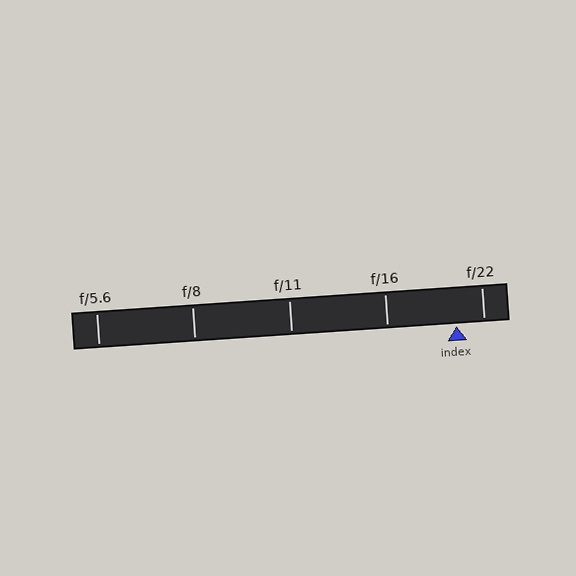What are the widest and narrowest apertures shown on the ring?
The widest aperture shown is f/5.6 and the narrowest is f/22.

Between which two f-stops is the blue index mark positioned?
The index mark is between f/16 and f/22.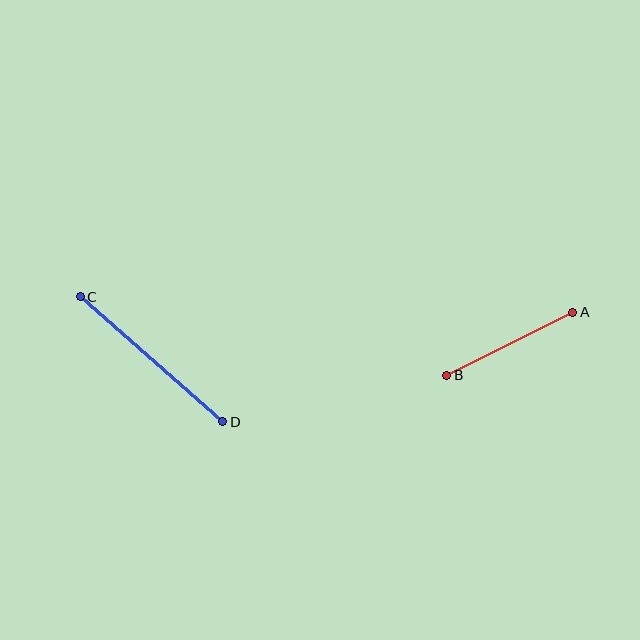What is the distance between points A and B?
The distance is approximately 141 pixels.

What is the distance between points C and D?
The distance is approximately 189 pixels.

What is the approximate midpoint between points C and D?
The midpoint is at approximately (151, 359) pixels.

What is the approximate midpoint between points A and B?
The midpoint is at approximately (510, 344) pixels.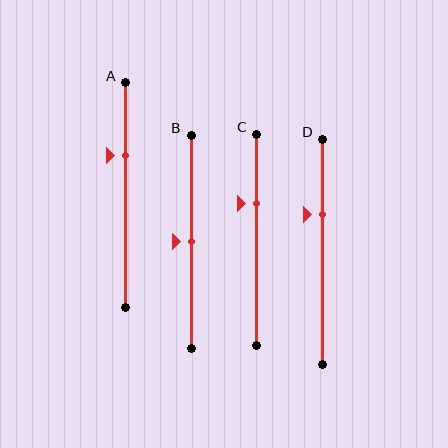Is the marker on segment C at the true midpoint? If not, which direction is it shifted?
No, the marker on segment C is shifted upward by about 17% of the segment length.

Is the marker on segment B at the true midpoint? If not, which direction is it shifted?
Yes, the marker on segment B is at the true midpoint.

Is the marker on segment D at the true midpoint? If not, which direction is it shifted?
No, the marker on segment D is shifted upward by about 16% of the segment length.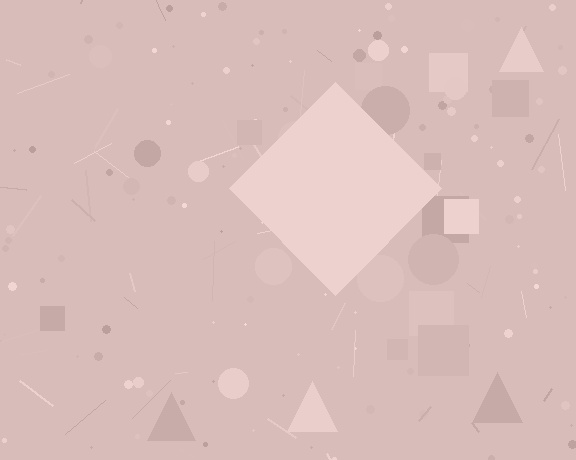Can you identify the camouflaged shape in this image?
The camouflaged shape is a diamond.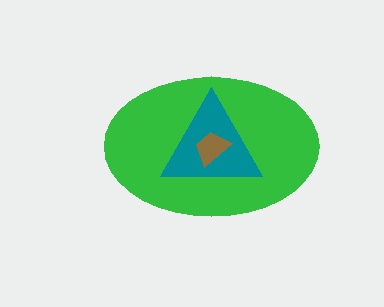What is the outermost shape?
The green ellipse.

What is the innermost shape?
The brown trapezoid.